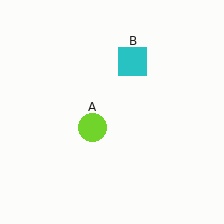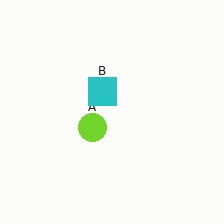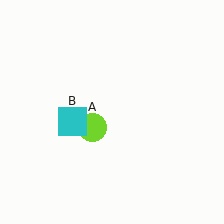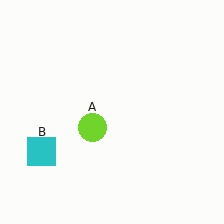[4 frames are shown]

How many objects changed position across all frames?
1 object changed position: cyan square (object B).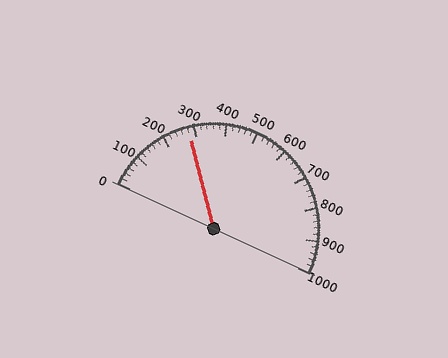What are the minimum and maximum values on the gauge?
The gauge ranges from 0 to 1000.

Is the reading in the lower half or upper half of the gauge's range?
The reading is in the lower half of the range (0 to 1000).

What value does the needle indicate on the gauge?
The needle indicates approximately 280.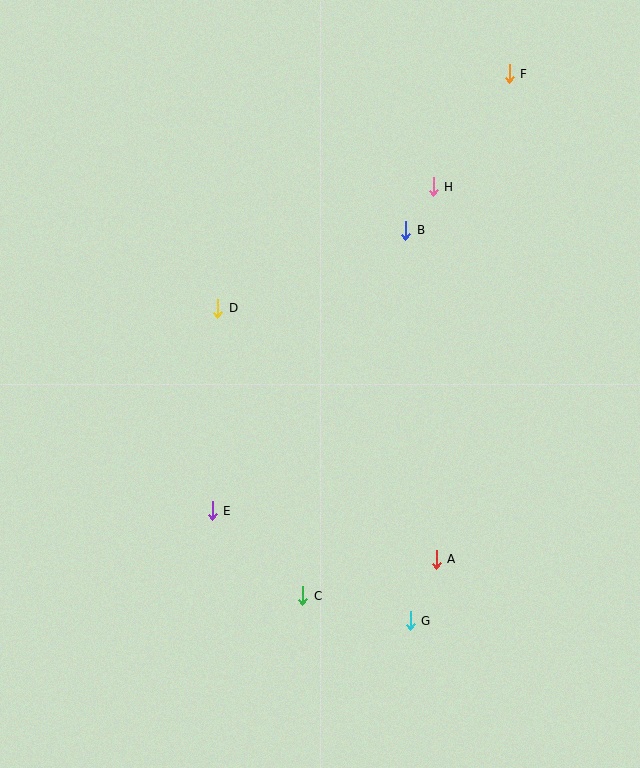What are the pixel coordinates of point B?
Point B is at (406, 230).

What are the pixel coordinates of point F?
Point F is at (509, 74).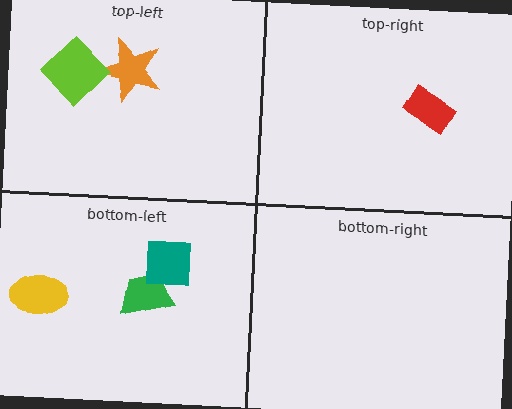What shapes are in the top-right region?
The red rectangle.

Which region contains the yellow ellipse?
The bottom-left region.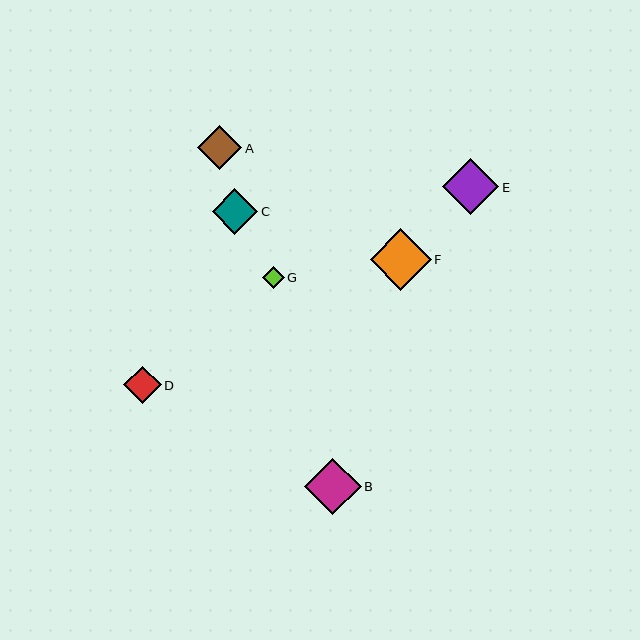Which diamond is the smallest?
Diamond G is the smallest with a size of approximately 21 pixels.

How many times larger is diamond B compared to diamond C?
Diamond B is approximately 1.2 times the size of diamond C.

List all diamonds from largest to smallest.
From largest to smallest: F, B, E, C, A, D, G.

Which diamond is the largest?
Diamond F is the largest with a size of approximately 61 pixels.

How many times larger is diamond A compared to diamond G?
Diamond A is approximately 2.1 times the size of diamond G.